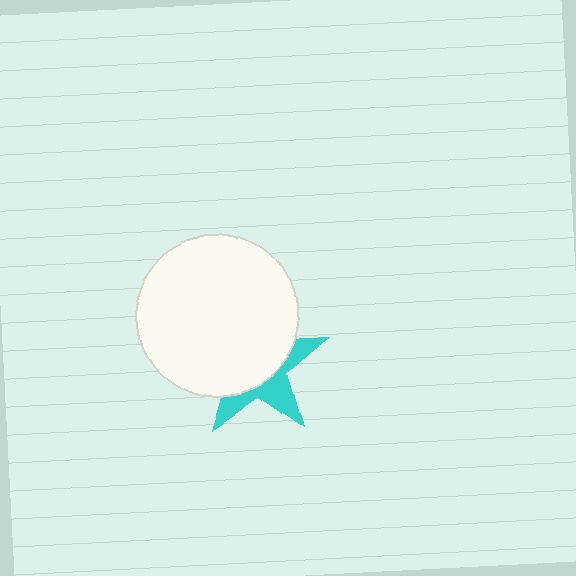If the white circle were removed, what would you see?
You would see the complete cyan star.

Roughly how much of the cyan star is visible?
A small part of it is visible (roughly 37%).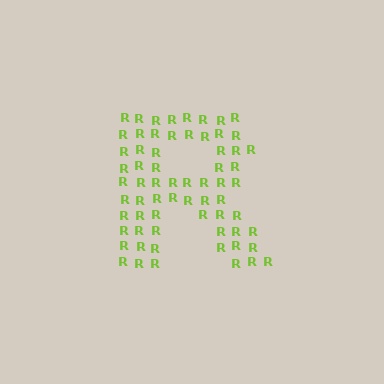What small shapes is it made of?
It is made of small letter R's.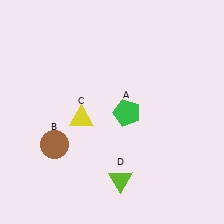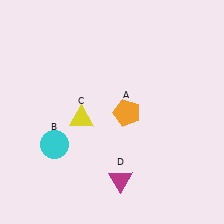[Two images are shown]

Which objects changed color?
A changed from green to orange. B changed from brown to cyan. D changed from lime to magenta.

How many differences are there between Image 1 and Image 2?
There are 3 differences between the two images.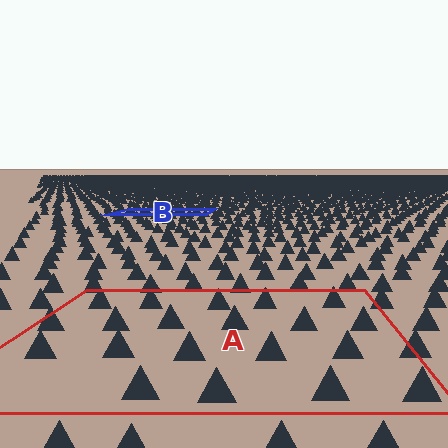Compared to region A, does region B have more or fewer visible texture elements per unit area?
Region B has more texture elements per unit area — they are packed more densely because it is farther away.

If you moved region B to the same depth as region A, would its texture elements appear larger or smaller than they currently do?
They would appear larger. At a closer depth, the same texture elements are projected at a bigger on-screen size.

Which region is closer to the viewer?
Region A is closer. The texture elements there are larger and more spread out.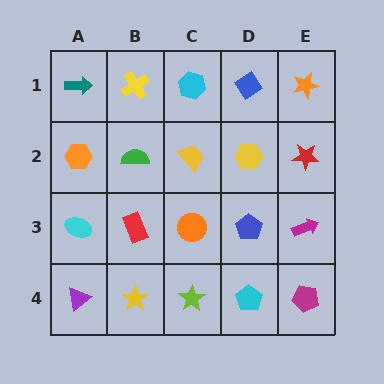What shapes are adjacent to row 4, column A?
A cyan ellipse (row 3, column A), a yellow star (row 4, column B).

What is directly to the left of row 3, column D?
An orange circle.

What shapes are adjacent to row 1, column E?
A red star (row 2, column E), a blue diamond (row 1, column D).